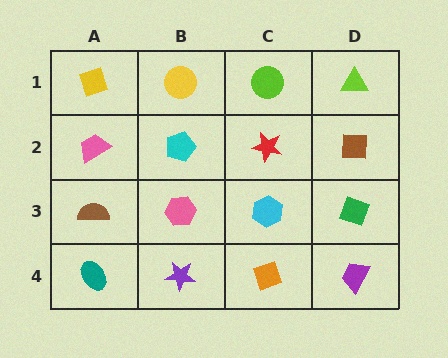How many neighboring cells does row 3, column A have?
3.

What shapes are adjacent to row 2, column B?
A yellow circle (row 1, column B), a pink hexagon (row 3, column B), a pink trapezoid (row 2, column A), a red star (row 2, column C).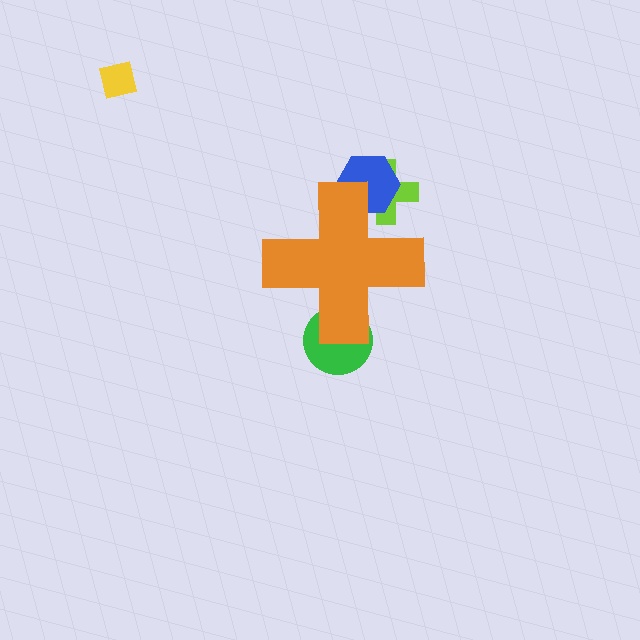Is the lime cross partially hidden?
Yes, the lime cross is partially hidden behind the orange cross.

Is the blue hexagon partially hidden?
Yes, the blue hexagon is partially hidden behind the orange cross.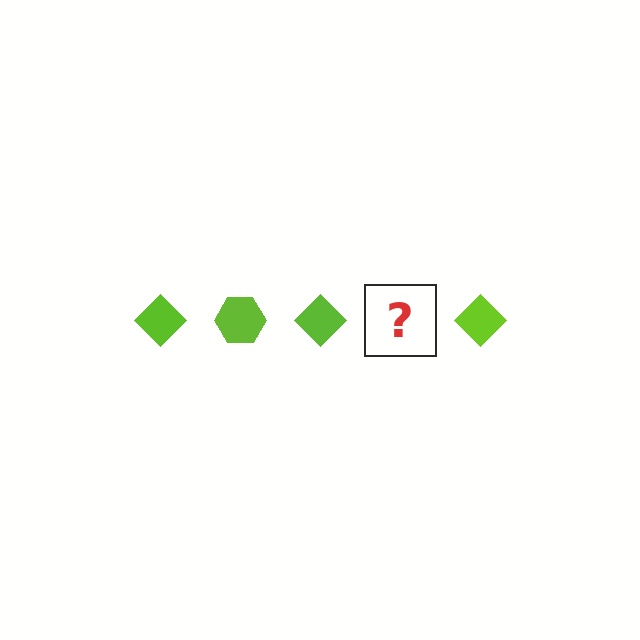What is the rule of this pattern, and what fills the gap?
The rule is that the pattern cycles through diamond, hexagon shapes in lime. The gap should be filled with a lime hexagon.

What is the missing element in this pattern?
The missing element is a lime hexagon.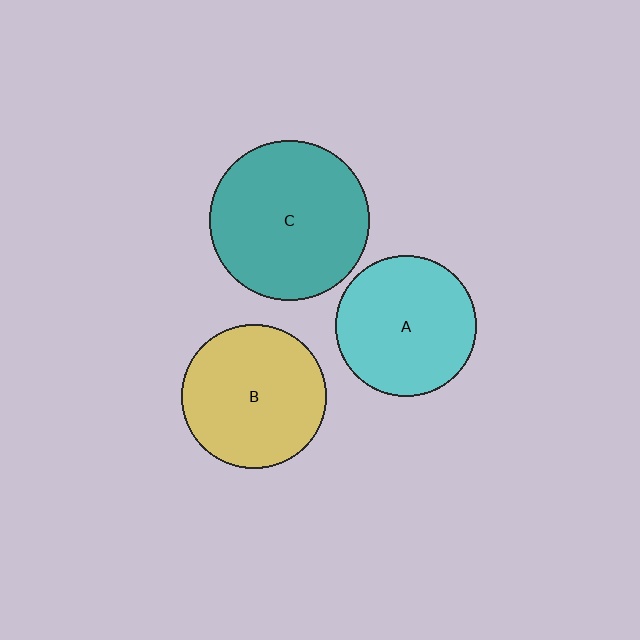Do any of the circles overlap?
No, none of the circles overlap.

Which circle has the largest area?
Circle C (teal).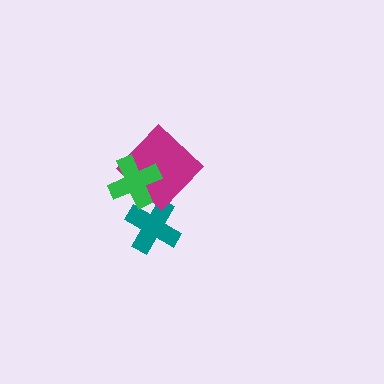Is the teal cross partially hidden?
Yes, it is partially covered by another shape.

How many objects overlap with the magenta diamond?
2 objects overlap with the magenta diamond.